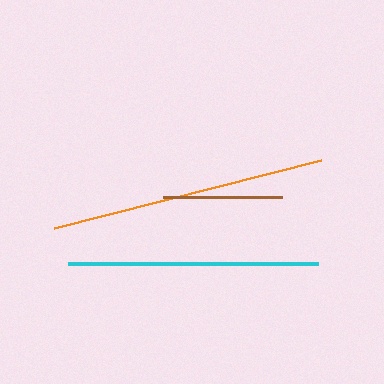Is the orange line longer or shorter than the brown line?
The orange line is longer than the brown line.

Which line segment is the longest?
The orange line is the longest at approximately 276 pixels.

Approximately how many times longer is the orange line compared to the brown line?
The orange line is approximately 2.3 times the length of the brown line.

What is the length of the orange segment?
The orange segment is approximately 276 pixels long.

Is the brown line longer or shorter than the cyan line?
The cyan line is longer than the brown line.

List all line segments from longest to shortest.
From longest to shortest: orange, cyan, brown.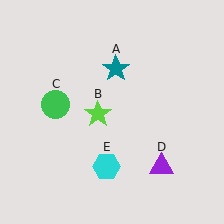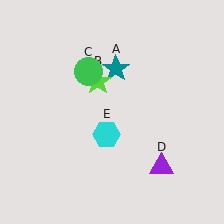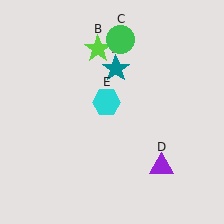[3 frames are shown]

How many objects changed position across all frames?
3 objects changed position: lime star (object B), green circle (object C), cyan hexagon (object E).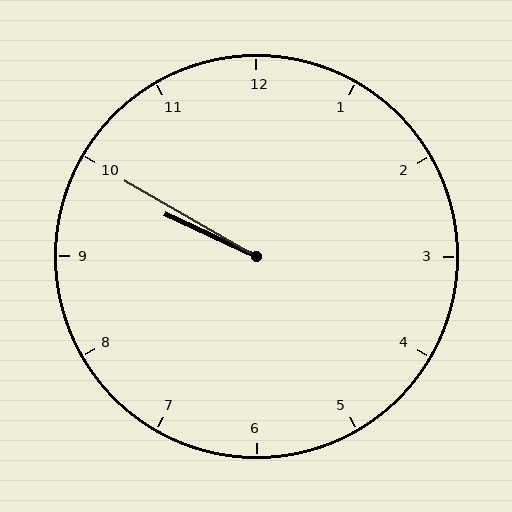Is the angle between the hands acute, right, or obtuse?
It is acute.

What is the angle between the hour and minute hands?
Approximately 5 degrees.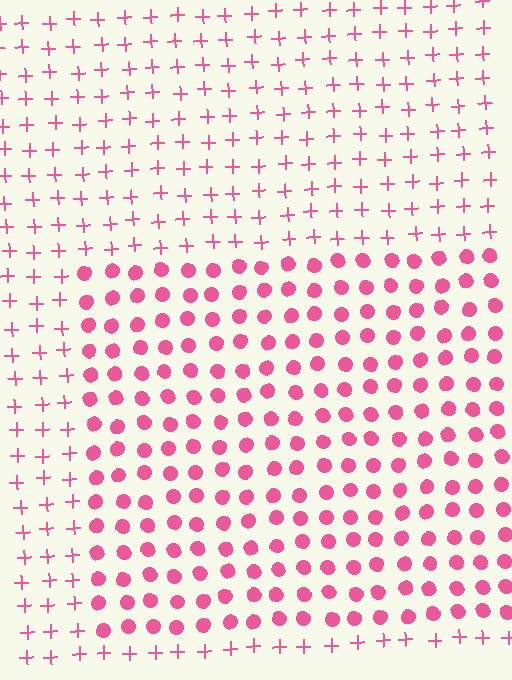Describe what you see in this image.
The image is filled with small pink elements arranged in a uniform grid. A rectangle-shaped region contains circles, while the surrounding area contains plus signs. The boundary is defined purely by the change in element shape.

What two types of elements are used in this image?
The image uses circles inside the rectangle region and plus signs outside it.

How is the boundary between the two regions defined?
The boundary is defined by a change in element shape: circles inside vs. plus signs outside. All elements share the same color and spacing.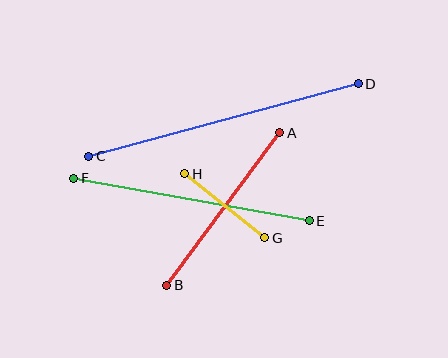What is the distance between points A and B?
The distance is approximately 190 pixels.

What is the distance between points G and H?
The distance is approximately 103 pixels.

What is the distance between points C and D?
The distance is approximately 279 pixels.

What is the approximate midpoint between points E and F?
The midpoint is at approximately (191, 200) pixels.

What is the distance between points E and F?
The distance is approximately 239 pixels.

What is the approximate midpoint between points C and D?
The midpoint is at approximately (224, 120) pixels.